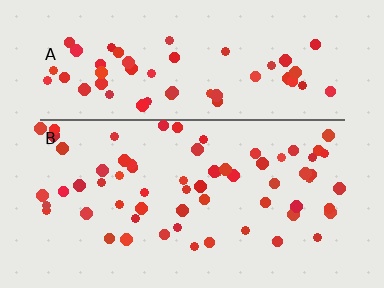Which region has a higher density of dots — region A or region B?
B (the bottom).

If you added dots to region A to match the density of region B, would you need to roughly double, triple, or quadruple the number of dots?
Approximately double.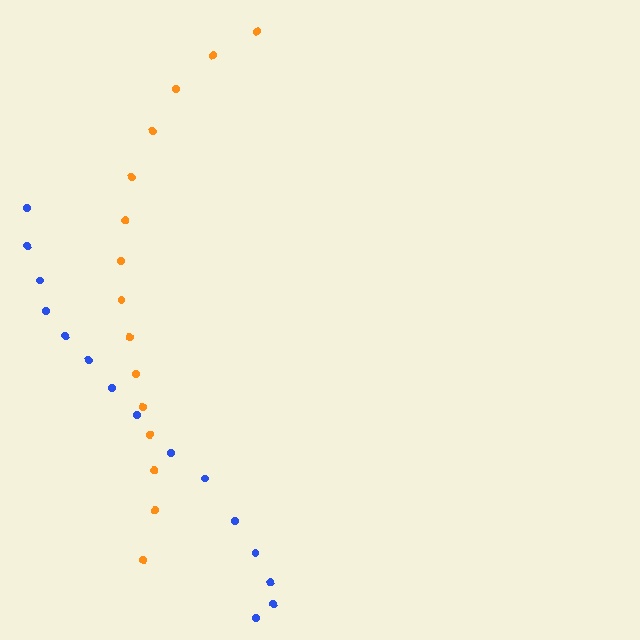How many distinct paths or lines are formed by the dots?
There are 2 distinct paths.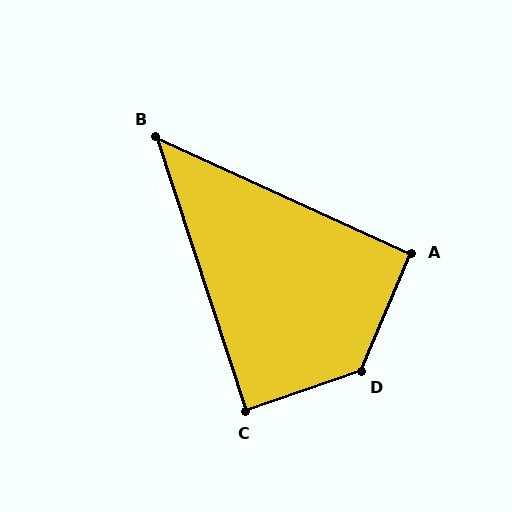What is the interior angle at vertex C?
Approximately 89 degrees (approximately right).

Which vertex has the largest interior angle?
D, at approximately 133 degrees.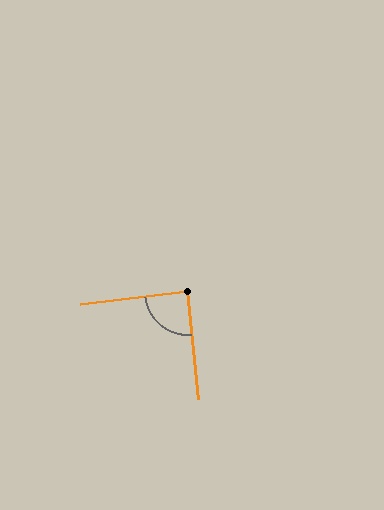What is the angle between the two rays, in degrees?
Approximately 88 degrees.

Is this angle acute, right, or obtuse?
It is approximately a right angle.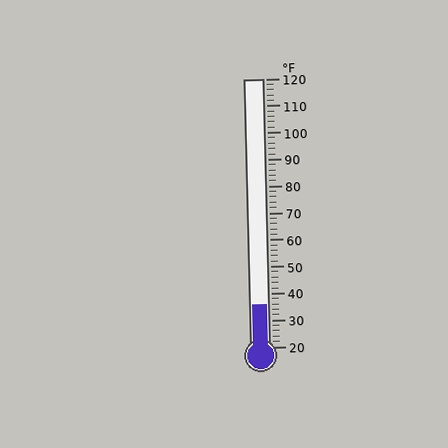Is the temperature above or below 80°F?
The temperature is below 80°F.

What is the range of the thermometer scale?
The thermometer scale ranges from 20°F to 120°F.